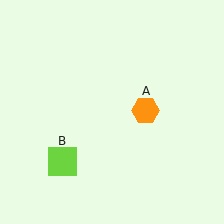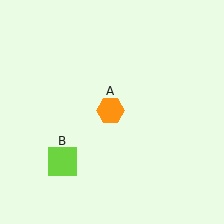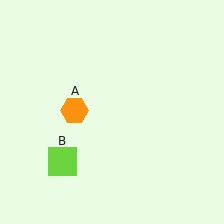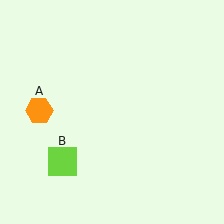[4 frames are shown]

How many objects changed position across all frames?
1 object changed position: orange hexagon (object A).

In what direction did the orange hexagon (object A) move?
The orange hexagon (object A) moved left.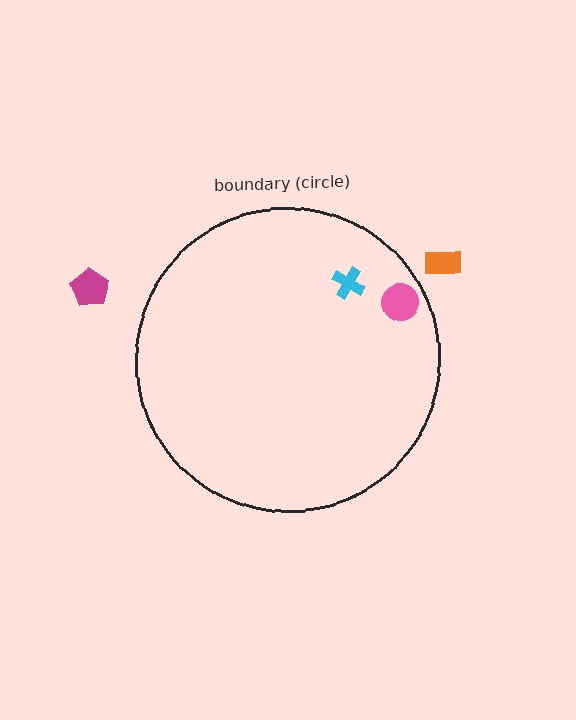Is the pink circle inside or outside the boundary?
Inside.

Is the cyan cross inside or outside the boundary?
Inside.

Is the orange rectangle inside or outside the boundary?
Outside.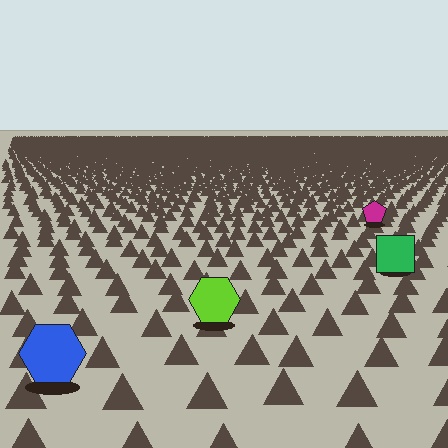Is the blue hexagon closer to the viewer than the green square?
Yes. The blue hexagon is closer — you can tell from the texture gradient: the ground texture is coarser near it.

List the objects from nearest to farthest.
From nearest to farthest: the blue hexagon, the lime hexagon, the green square, the magenta pentagon.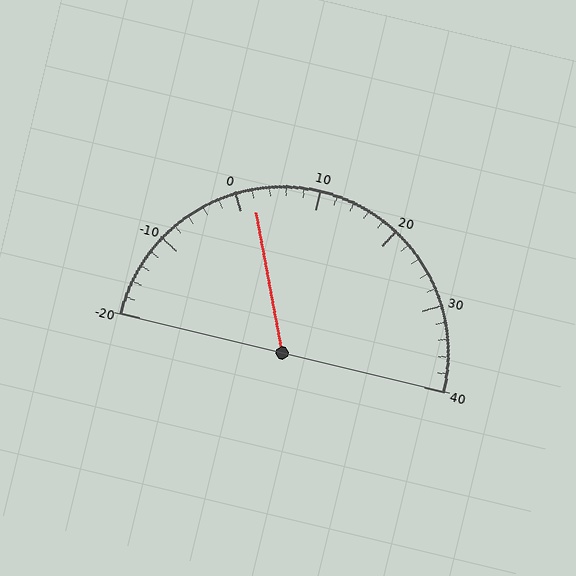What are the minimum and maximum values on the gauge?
The gauge ranges from -20 to 40.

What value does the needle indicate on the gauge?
The needle indicates approximately 2.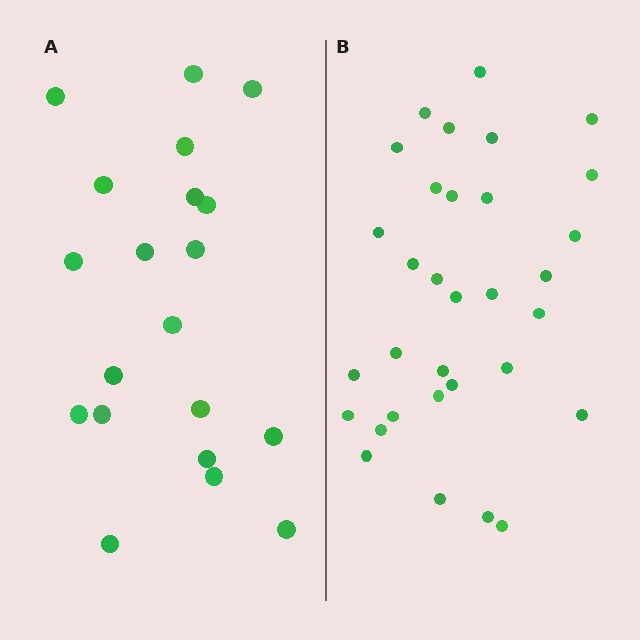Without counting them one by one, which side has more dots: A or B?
Region B (the right region) has more dots.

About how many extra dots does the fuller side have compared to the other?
Region B has roughly 12 or so more dots than region A.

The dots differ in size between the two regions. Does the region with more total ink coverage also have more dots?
No. Region A has more total ink coverage because its dots are larger, but region B actually contains more individual dots. Total area can be misleading — the number of items is what matters here.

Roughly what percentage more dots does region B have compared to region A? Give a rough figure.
About 60% more.